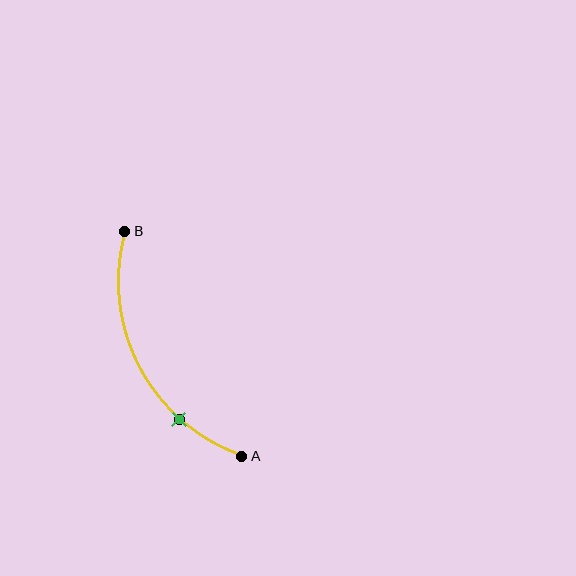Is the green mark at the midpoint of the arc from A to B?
No. The green mark lies on the arc but is closer to endpoint A. The arc midpoint would be at the point on the curve equidistant along the arc from both A and B.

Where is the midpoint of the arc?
The arc midpoint is the point on the curve farthest from the straight line joining A and B. It sits to the left of that line.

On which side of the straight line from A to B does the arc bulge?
The arc bulges to the left of the straight line connecting A and B.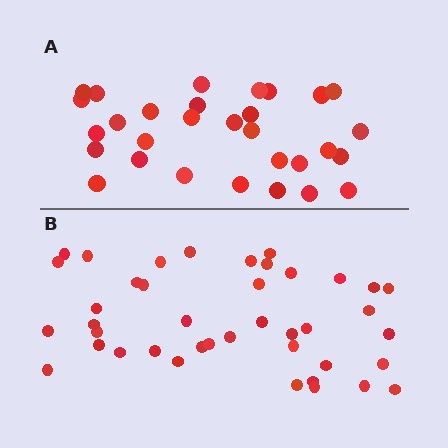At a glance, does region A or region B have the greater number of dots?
Region B (the bottom region) has more dots.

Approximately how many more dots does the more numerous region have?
Region B has roughly 12 or so more dots than region A.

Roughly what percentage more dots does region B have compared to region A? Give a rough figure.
About 35% more.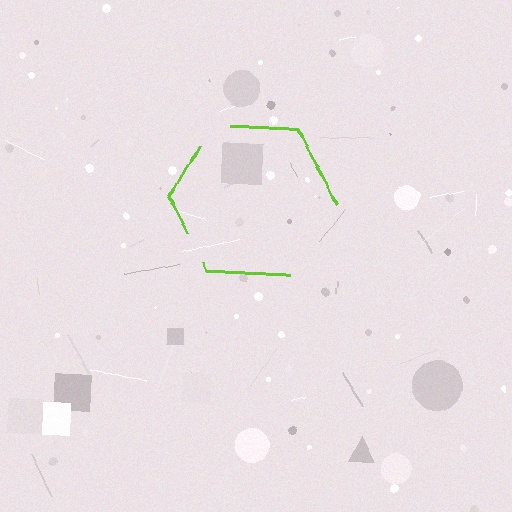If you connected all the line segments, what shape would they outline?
They would outline a hexagon.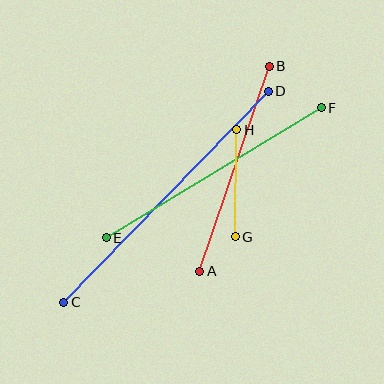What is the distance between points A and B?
The distance is approximately 216 pixels.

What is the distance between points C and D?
The distance is approximately 294 pixels.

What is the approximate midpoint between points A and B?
The midpoint is at approximately (235, 169) pixels.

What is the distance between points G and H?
The distance is approximately 107 pixels.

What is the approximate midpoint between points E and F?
The midpoint is at approximately (214, 173) pixels.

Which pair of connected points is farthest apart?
Points C and D are farthest apart.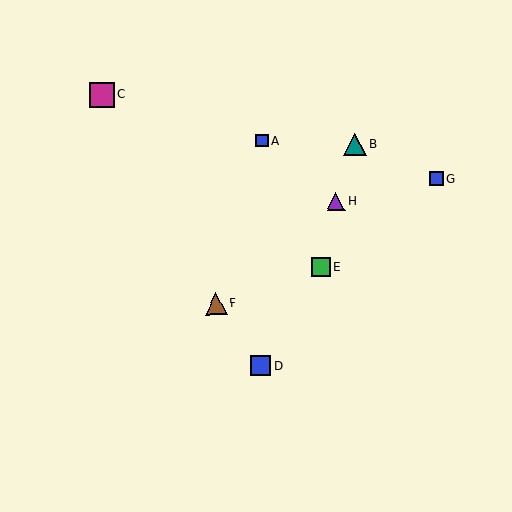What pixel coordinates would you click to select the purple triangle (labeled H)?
Click at (336, 202) to select the purple triangle H.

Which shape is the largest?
The magenta square (labeled C) is the largest.